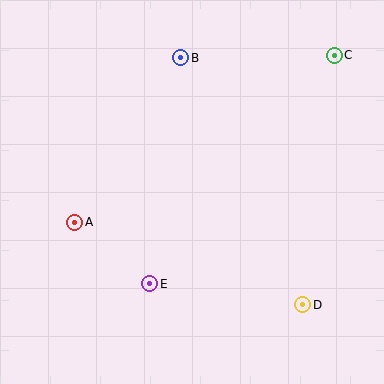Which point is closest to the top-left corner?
Point B is closest to the top-left corner.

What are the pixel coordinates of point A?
Point A is at (75, 222).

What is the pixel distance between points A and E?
The distance between A and E is 97 pixels.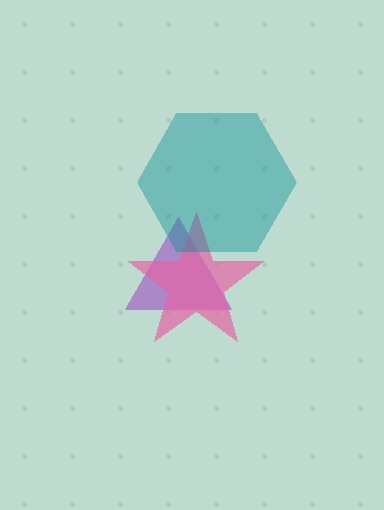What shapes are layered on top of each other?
The layered shapes are: a purple triangle, a pink star, a teal hexagon.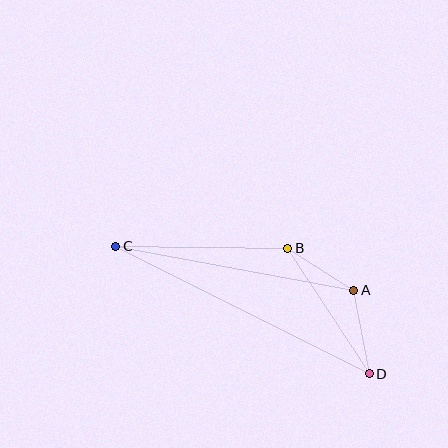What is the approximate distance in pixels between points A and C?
The distance between A and C is approximately 242 pixels.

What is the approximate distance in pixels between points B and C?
The distance between B and C is approximately 172 pixels.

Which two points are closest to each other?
Points A and B are closest to each other.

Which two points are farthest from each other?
Points C and D are farthest from each other.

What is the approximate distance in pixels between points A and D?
The distance between A and D is approximately 85 pixels.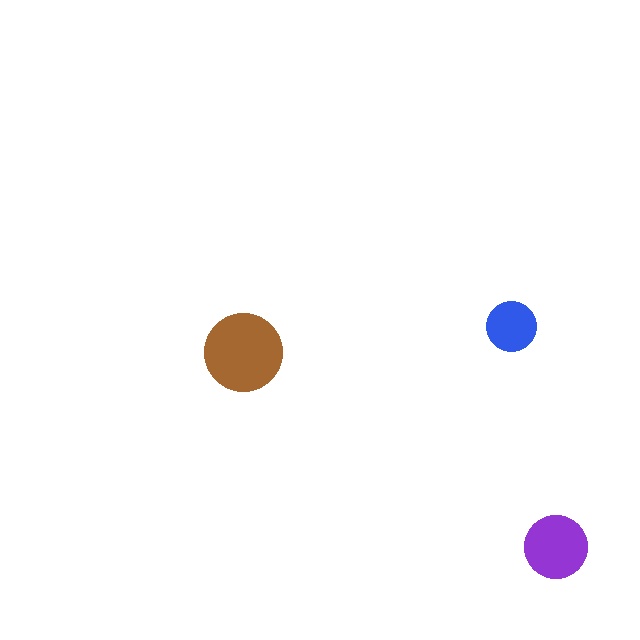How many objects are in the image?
There are 3 objects in the image.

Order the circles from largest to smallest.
the brown one, the purple one, the blue one.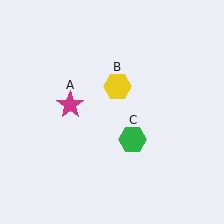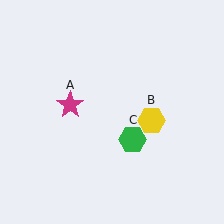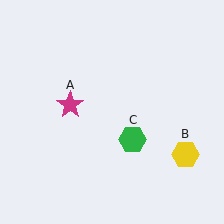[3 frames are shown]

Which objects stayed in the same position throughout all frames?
Magenta star (object A) and green hexagon (object C) remained stationary.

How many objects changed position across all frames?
1 object changed position: yellow hexagon (object B).